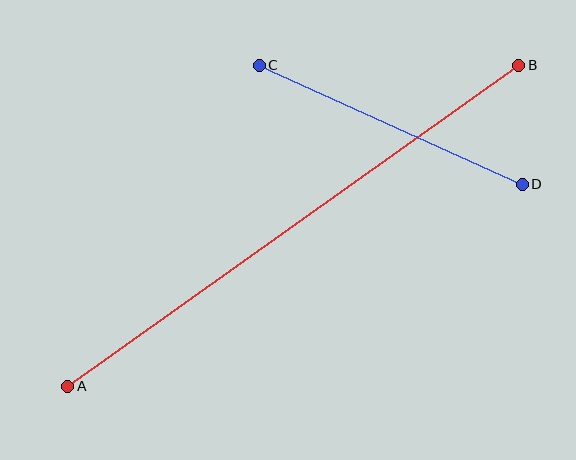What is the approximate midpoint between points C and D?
The midpoint is at approximately (391, 125) pixels.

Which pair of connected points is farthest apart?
Points A and B are farthest apart.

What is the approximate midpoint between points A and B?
The midpoint is at approximately (293, 226) pixels.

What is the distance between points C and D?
The distance is approximately 289 pixels.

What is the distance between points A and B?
The distance is approximately 553 pixels.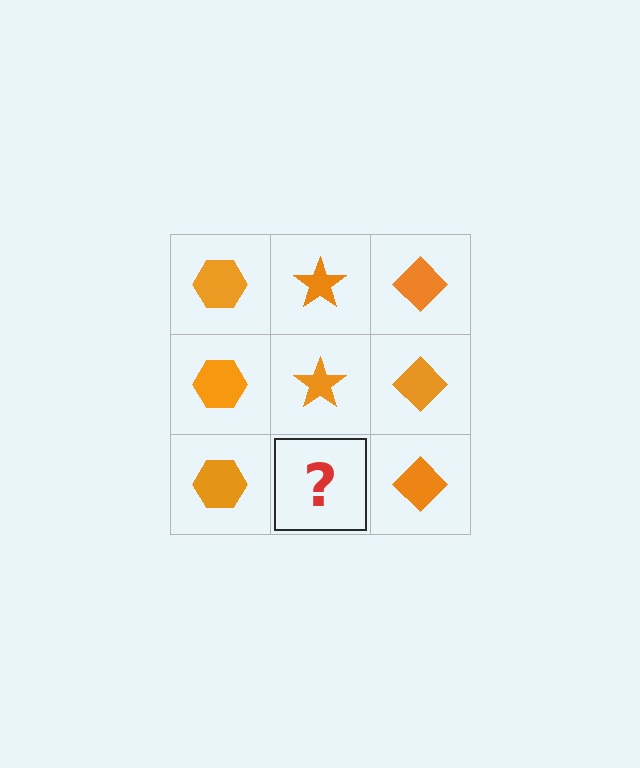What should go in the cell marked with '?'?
The missing cell should contain an orange star.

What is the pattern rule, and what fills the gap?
The rule is that each column has a consistent shape. The gap should be filled with an orange star.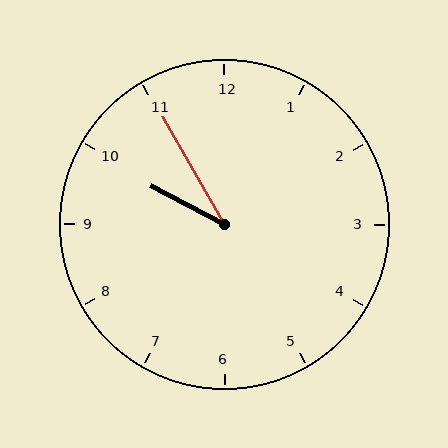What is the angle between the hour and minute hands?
Approximately 32 degrees.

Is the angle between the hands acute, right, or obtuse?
It is acute.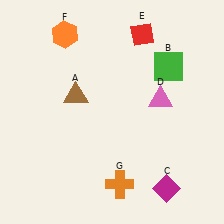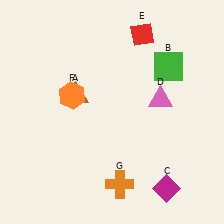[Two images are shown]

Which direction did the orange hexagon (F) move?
The orange hexagon (F) moved down.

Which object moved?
The orange hexagon (F) moved down.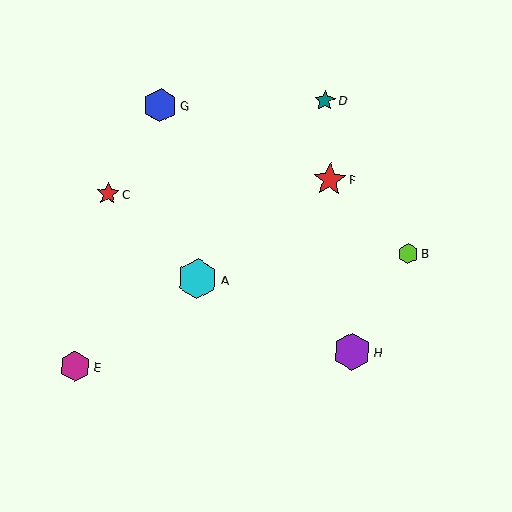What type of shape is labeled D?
Shape D is a teal star.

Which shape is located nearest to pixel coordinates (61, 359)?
The magenta hexagon (labeled E) at (75, 366) is nearest to that location.